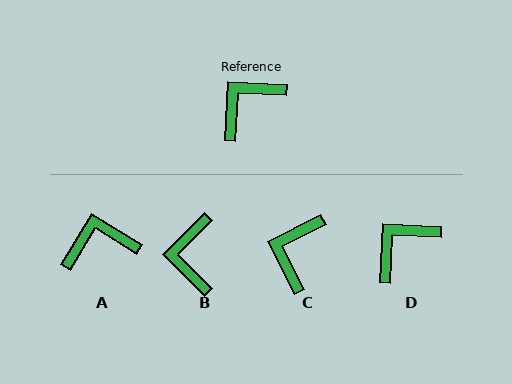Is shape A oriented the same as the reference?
No, it is off by about 29 degrees.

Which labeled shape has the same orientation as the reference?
D.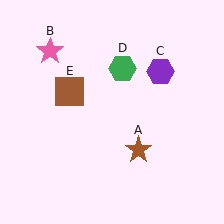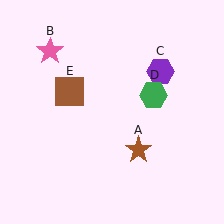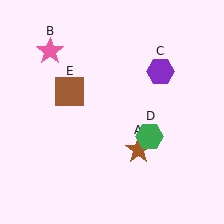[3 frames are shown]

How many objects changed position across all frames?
1 object changed position: green hexagon (object D).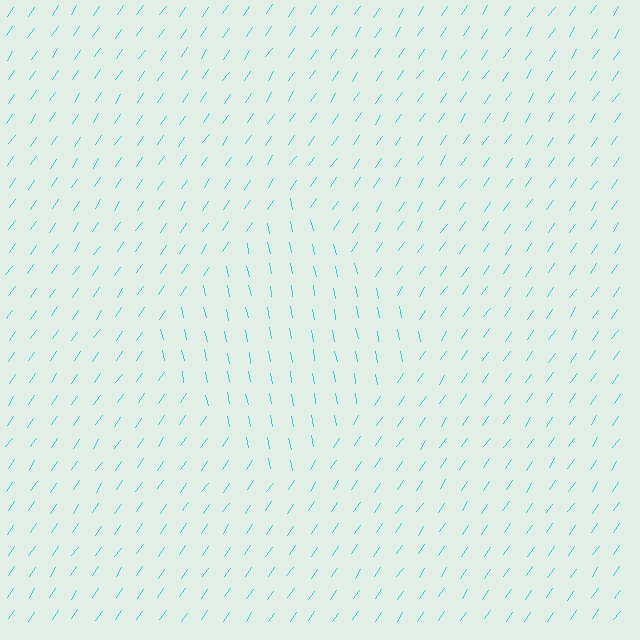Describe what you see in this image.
The image is filled with small cyan line segments. A diamond region in the image has lines oriented differently from the surrounding lines, creating a visible texture boundary.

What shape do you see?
I see a diamond.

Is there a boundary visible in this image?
Yes, there is a texture boundary formed by a change in line orientation.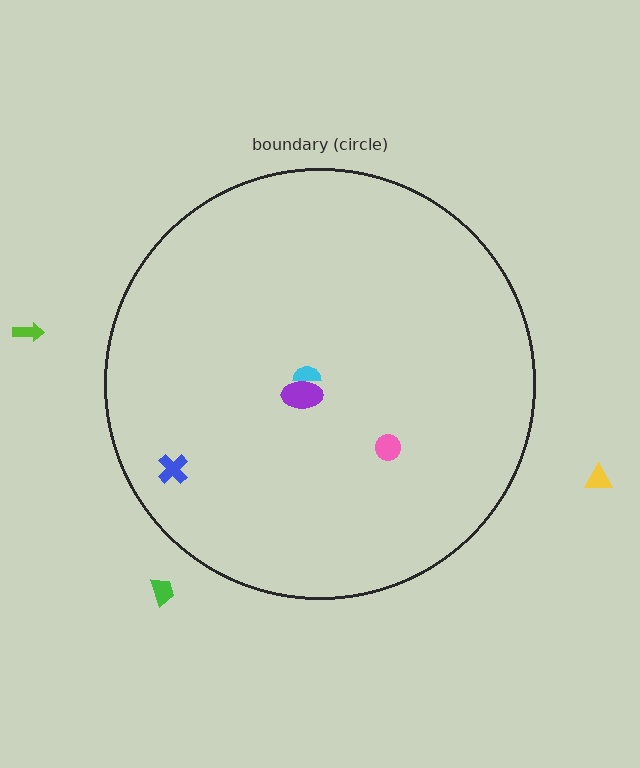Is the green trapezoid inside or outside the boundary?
Outside.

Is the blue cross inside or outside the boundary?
Inside.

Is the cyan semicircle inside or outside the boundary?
Inside.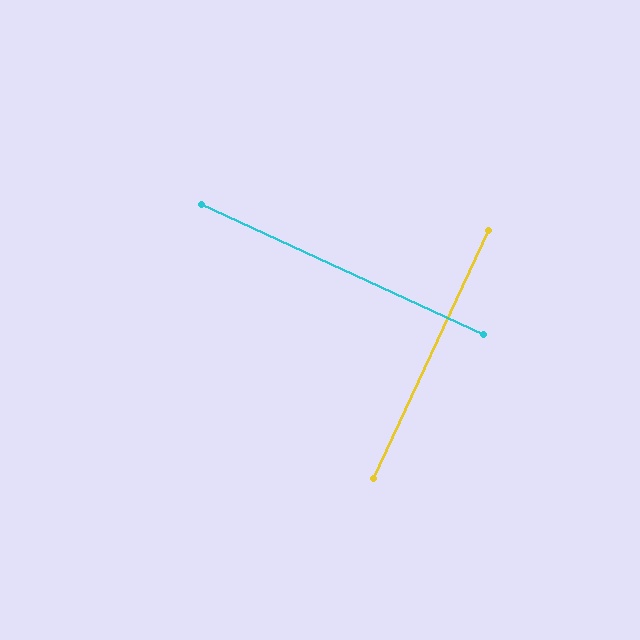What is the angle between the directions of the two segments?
Approximately 90 degrees.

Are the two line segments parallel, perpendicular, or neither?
Perpendicular — they meet at approximately 90°.